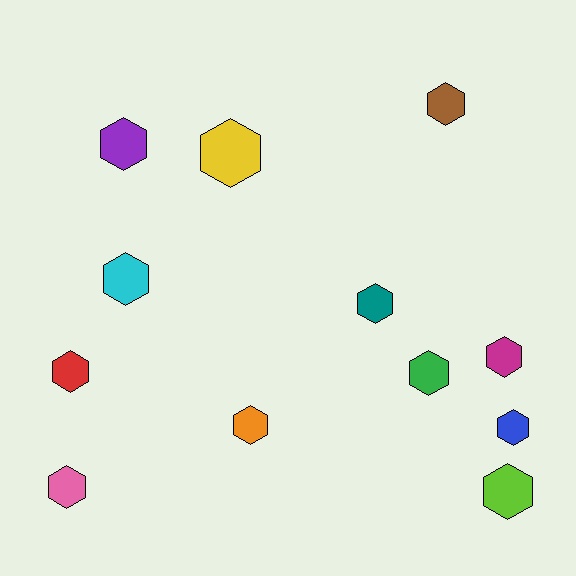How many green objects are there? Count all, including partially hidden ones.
There is 1 green object.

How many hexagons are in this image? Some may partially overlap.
There are 12 hexagons.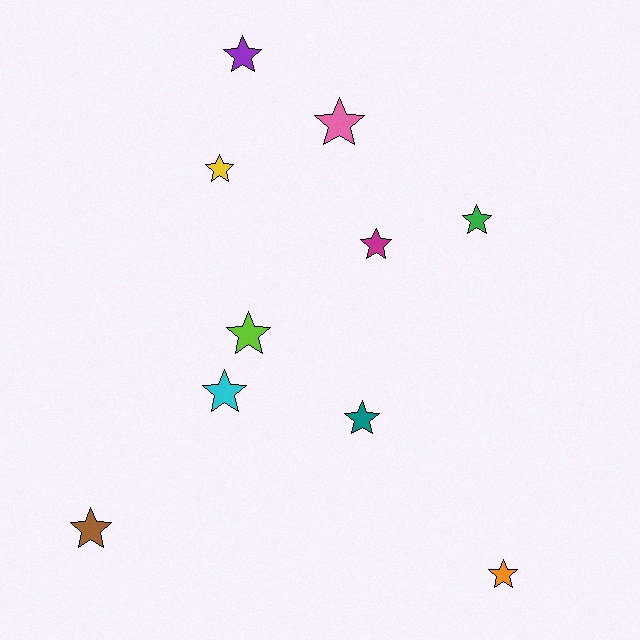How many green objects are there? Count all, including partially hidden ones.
There is 1 green object.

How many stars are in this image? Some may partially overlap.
There are 10 stars.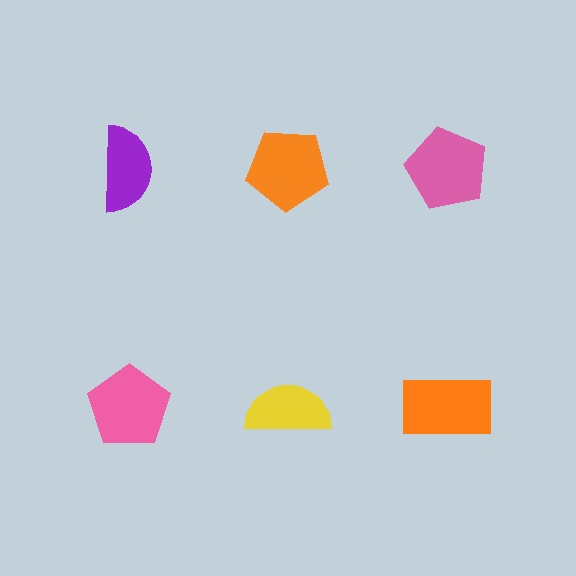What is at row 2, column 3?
An orange rectangle.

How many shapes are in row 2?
3 shapes.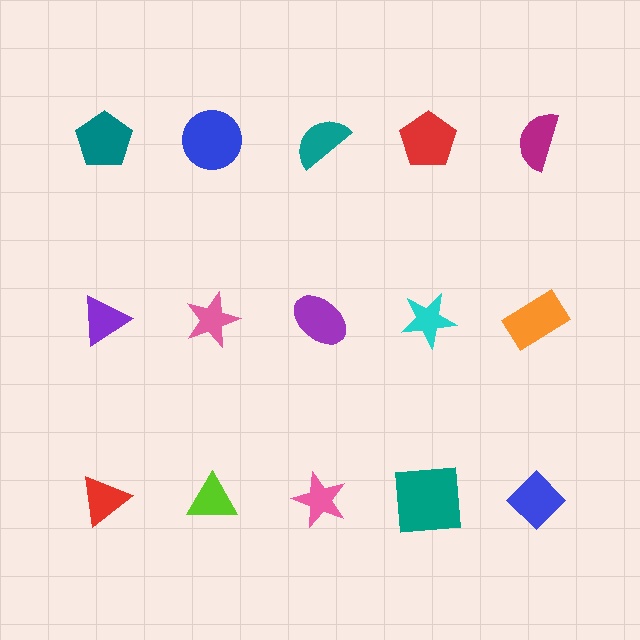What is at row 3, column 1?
A red triangle.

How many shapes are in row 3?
5 shapes.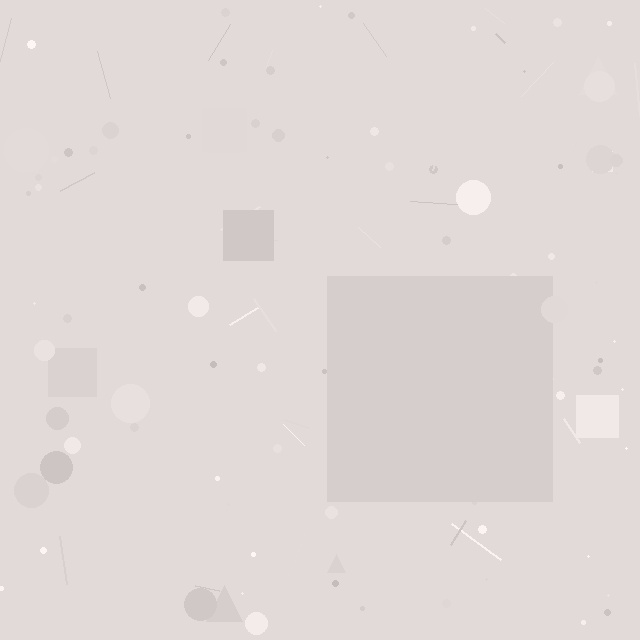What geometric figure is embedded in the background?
A square is embedded in the background.